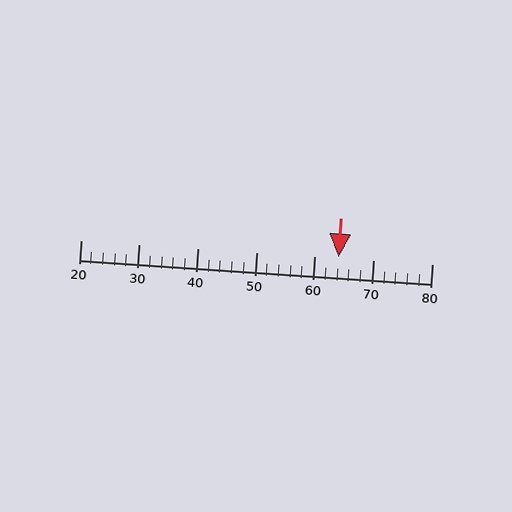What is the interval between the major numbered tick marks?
The major tick marks are spaced 10 units apart.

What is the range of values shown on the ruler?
The ruler shows values from 20 to 80.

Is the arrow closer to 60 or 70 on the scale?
The arrow is closer to 60.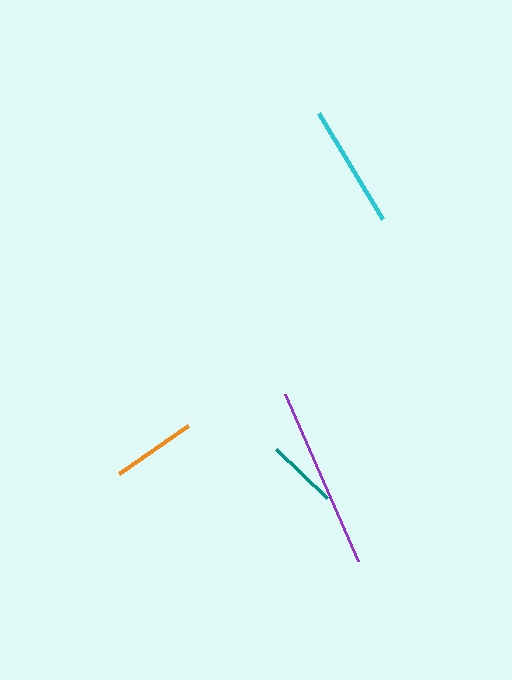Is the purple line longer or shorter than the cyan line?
The purple line is longer than the cyan line.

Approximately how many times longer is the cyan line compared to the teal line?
The cyan line is approximately 1.8 times the length of the teal line.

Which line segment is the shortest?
The teal line is the shortest at approximately 71 pixels.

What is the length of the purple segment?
The purple segment is approximately 182 pixels long.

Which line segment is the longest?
The purple line is the longest at approximately 182 pixels.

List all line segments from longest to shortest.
From longest to shortest: purple, cyan, orange, teal.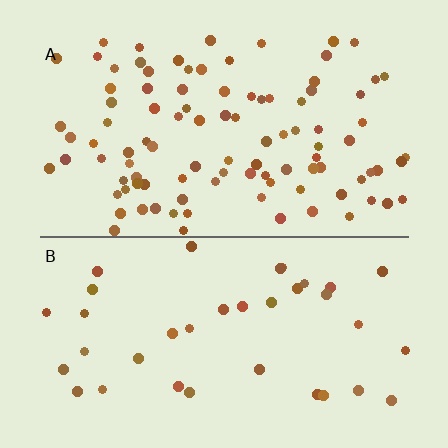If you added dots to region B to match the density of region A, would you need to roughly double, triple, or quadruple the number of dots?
Approximately triple.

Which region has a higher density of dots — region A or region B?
A (the top).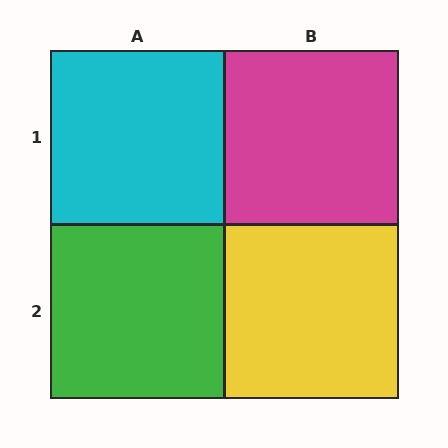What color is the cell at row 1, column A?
Cyan.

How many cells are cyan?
1 cell is cyan.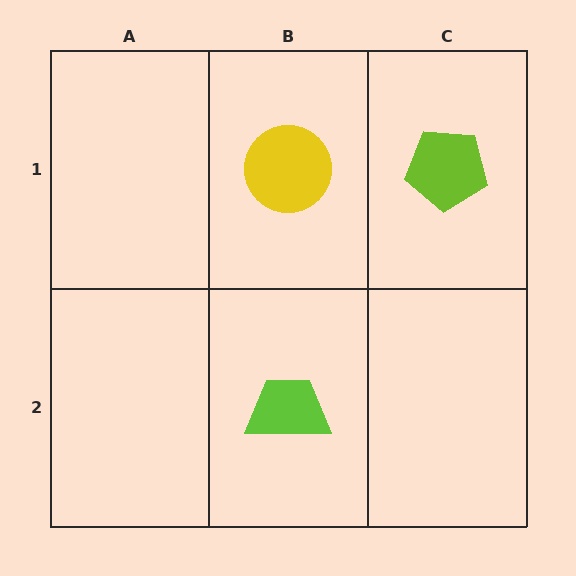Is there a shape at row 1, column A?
No, that cell is empty.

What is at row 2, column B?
A lime trapezoid.